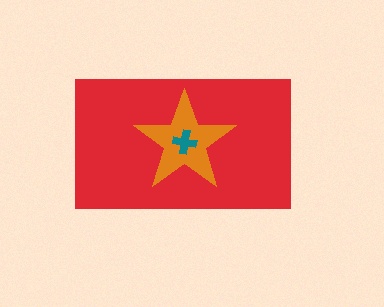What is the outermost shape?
The red rectangle.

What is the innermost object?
The teal cross.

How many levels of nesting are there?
3.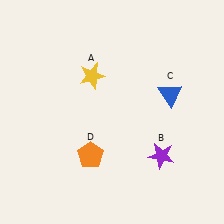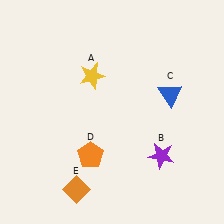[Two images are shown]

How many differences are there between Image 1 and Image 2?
There is 1 difference between the two images.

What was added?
An orange diamond (E) was added in Image 2.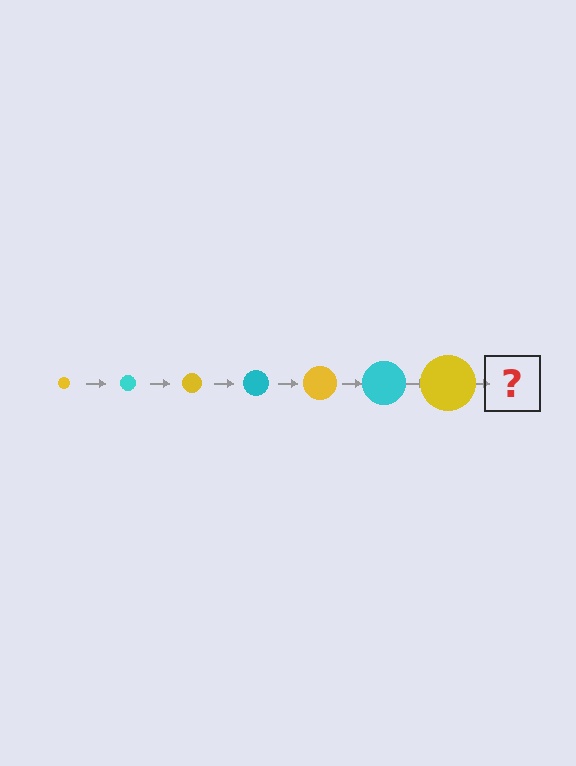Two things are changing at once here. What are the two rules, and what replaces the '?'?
The two rules are that the circle grows larger each step and the color cycles through yellow and cyan. The '?' should be a cyan circle, larger than the previous one.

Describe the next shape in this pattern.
It should be a cyan circle, larger than the previous one.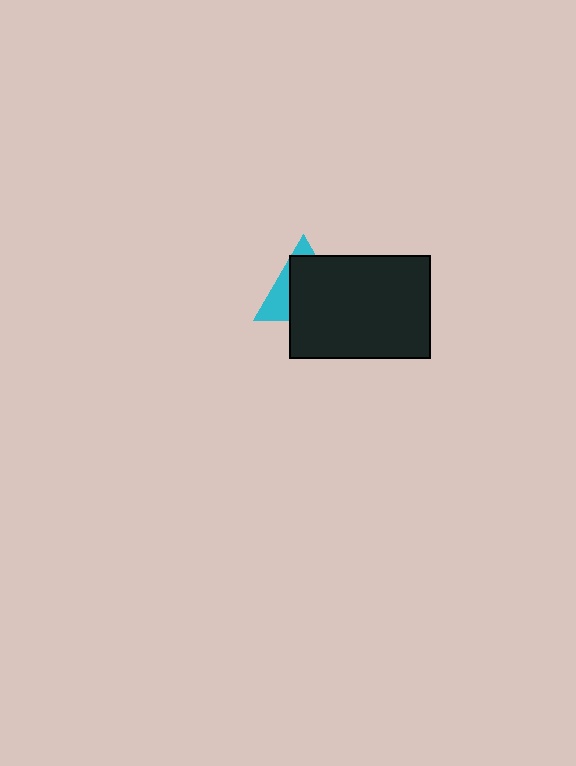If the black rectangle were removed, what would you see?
You would see the complete cyan triangle.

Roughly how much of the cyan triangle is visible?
A small part of it is visible (roughly 33%).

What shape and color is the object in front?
The object in front is a black rectangle.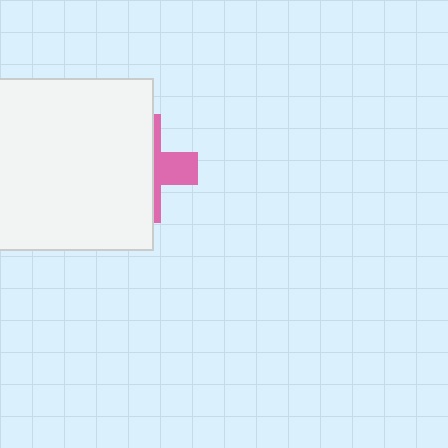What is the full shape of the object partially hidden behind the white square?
The partially hidden object is a pink cross.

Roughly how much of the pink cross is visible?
A small part of it is visible (roughly 34%).